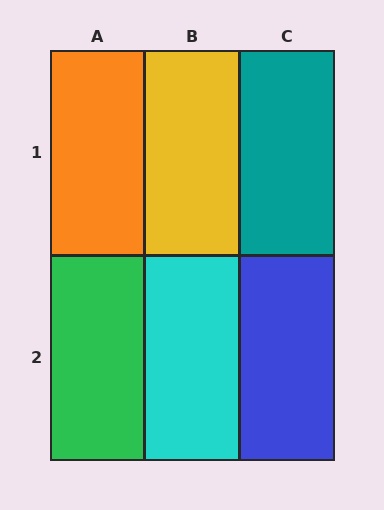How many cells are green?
1 cell is green.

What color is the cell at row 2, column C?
Blue.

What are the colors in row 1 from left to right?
Orange, yellow, teal.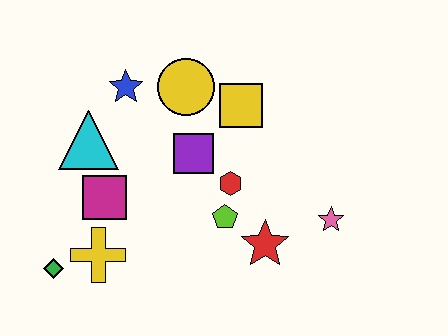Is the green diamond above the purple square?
No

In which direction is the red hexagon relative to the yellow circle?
The red hexagon is below the yellow circle.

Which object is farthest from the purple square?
The green diamond is farthest from the purple square.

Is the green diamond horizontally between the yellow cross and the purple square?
No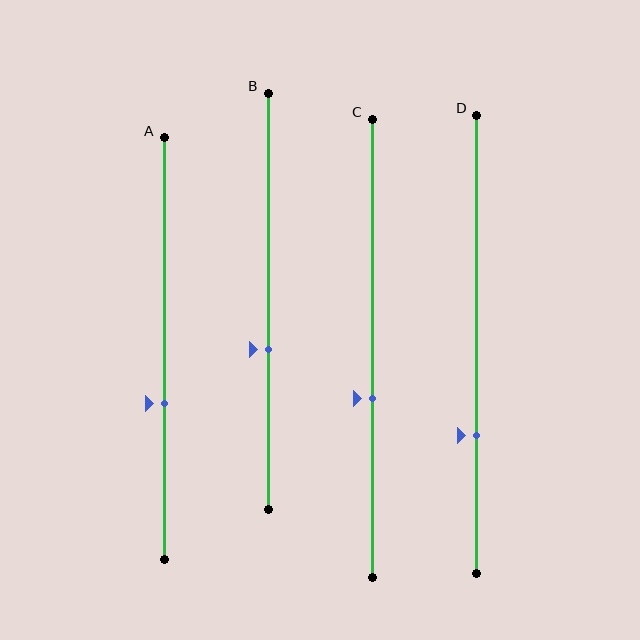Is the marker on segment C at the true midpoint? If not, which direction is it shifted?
No, the marker on segment C is shifted downward by about 11% of the segment length.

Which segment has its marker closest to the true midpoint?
Segment C has its marker closest to the true midpoint.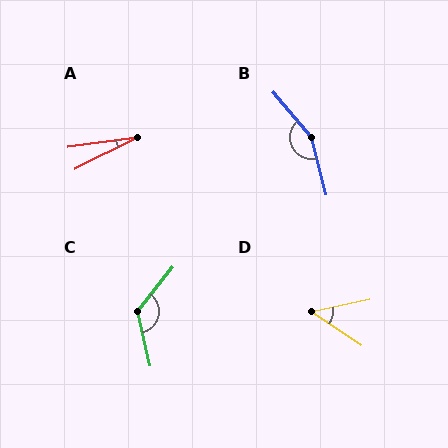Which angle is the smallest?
A, at approximately 19 degrees.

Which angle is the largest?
B, at approximately 153 degrees.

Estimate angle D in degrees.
Approximately 46 degrees.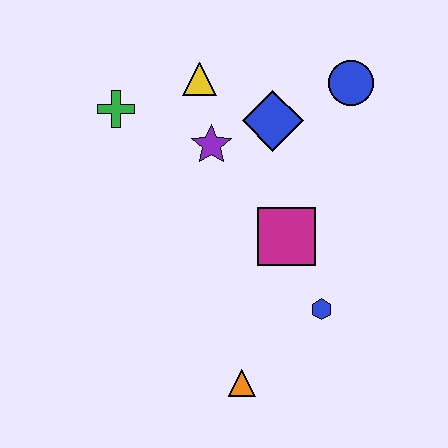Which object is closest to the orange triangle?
The blue hexagon is closest to the orange triangle.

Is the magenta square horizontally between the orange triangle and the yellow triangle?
No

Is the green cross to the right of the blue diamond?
No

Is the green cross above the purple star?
Yes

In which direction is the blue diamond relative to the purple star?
The blue diamond is to the right of the purple star.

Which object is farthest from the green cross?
The orange triangle is farthest from the green cross.